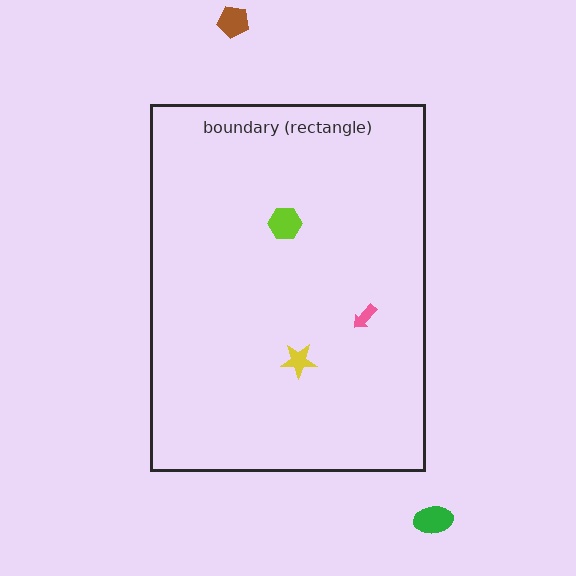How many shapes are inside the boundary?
3 inside, 2 outside.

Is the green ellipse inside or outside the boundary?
Outside.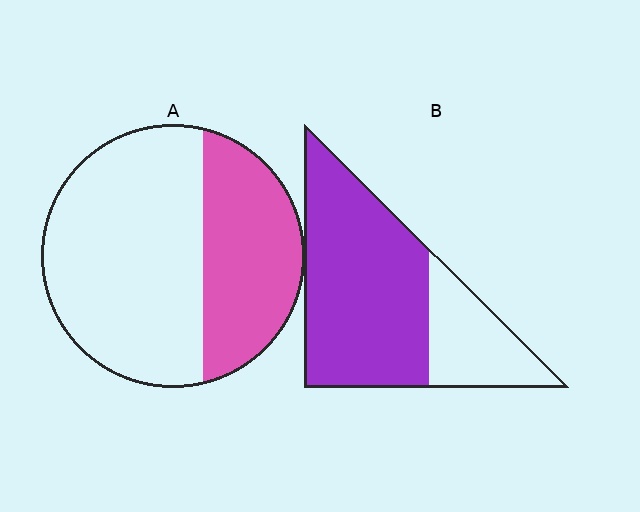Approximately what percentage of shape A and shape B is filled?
A is approximately 35% and B is approximately 70%.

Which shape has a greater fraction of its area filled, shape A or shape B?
Shape B.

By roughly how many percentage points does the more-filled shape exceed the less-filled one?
By roughly 35 percentage points (B over A).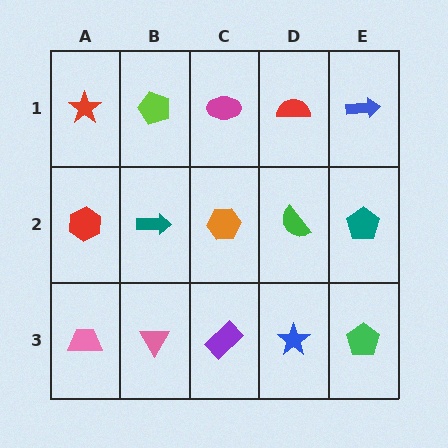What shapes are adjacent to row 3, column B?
A teal arrow (row 2, column B), a pink trapezoid (row 3, column A), a purple rectangle (row 3, column C).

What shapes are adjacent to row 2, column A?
A red star (row 1, column A), a pink trapezoid (row 3, column A), a teal arrow (row 2, column B).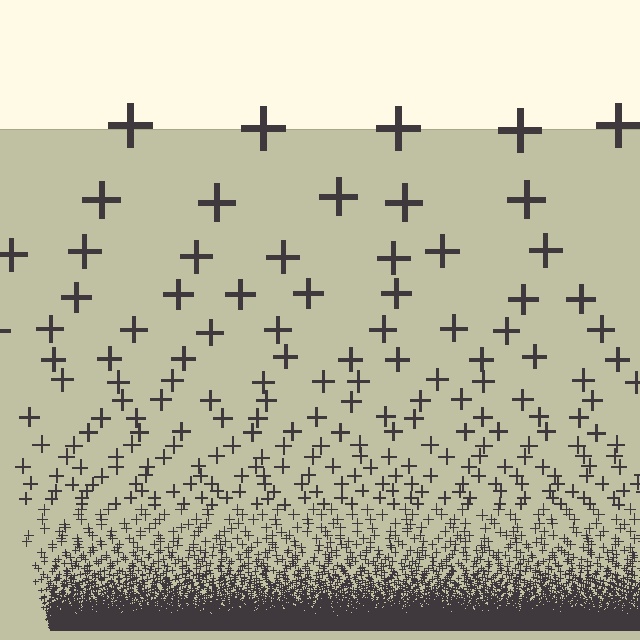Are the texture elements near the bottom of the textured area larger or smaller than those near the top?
Smaller. The gradient is inverted — elements near the bottom are smaller and denser.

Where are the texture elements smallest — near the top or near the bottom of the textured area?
Near the bottom.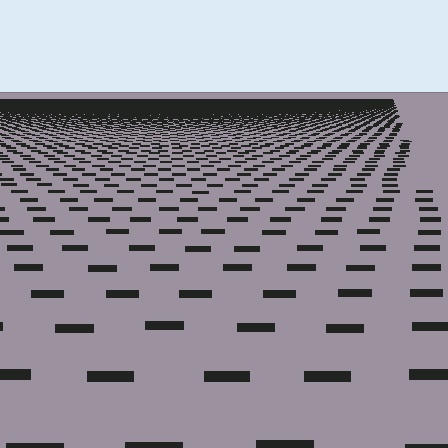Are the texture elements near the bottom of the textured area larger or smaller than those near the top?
Larger. Near the bottom, elements are closer to the viewer and appear at a bigger on-screen size.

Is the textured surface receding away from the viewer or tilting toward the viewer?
The surface is receding away from the viewer. Texture elements get smaller and denser toward the top.